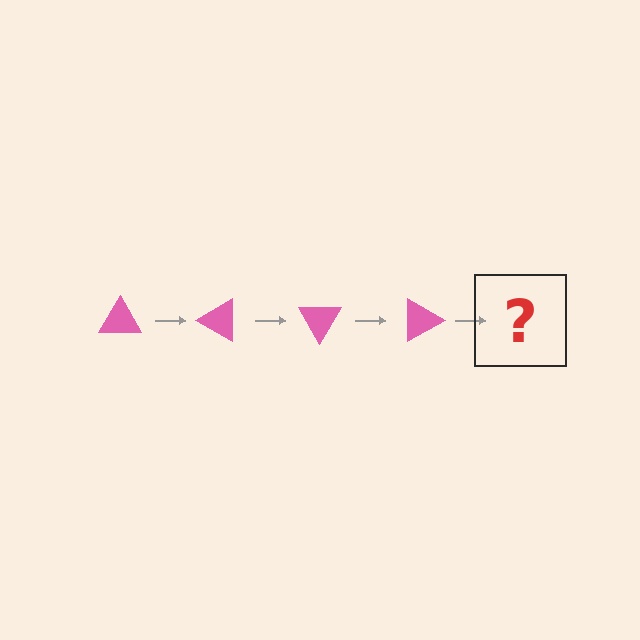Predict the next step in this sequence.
The next step is a pink triangle rotated 120 degrees.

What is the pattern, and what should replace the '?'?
The pattern is that the triangle rotates 30 degrees each step. The '?' should be a pink triangle rotated 120 degrees.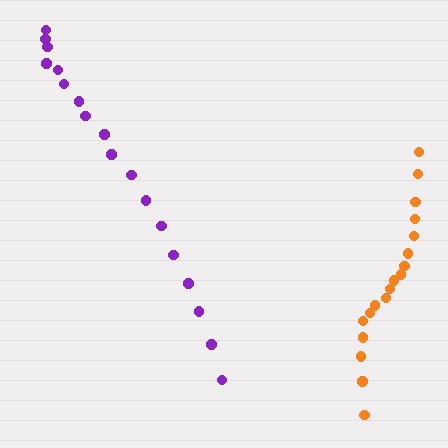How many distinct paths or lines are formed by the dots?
There are 2 distinct paths.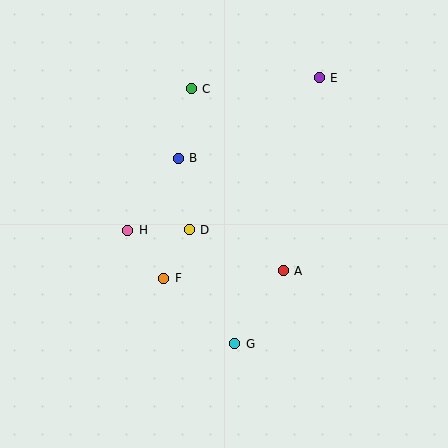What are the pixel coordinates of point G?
Point G is at (235, 344).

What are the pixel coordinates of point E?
Point E is at (319, 78).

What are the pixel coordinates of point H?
Point H is at (128, 230).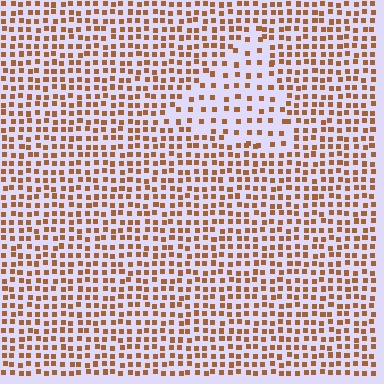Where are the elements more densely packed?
The elements are more densely packed outside the triangle boundary.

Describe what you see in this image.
The image contains small brown elements arranged at two different densities. A triangle-shaped region is visible where the elements are less densely packed than the surrounding area.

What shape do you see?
I see a triangle.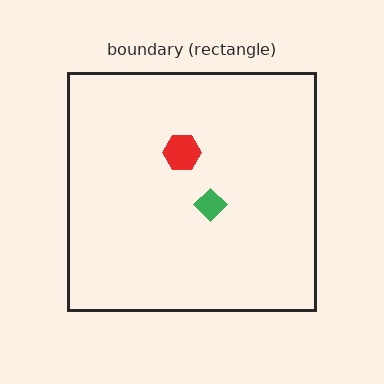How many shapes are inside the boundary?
2 inside, 0 outside.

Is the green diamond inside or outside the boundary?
Inside.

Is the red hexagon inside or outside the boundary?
Inside.